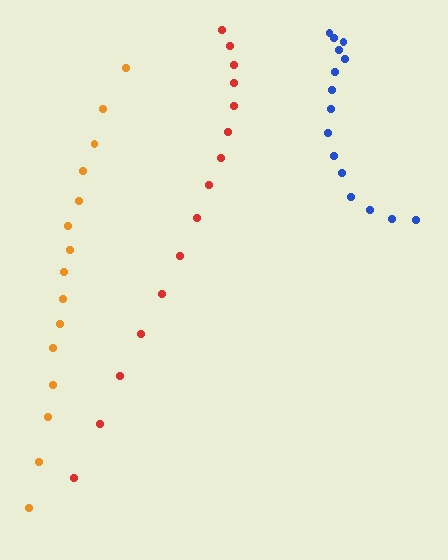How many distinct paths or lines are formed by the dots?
There are 3 distinct paths.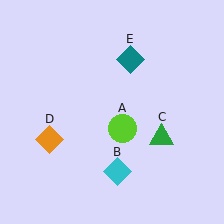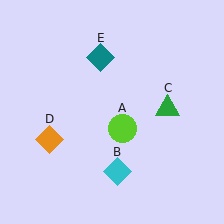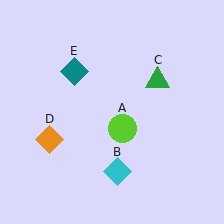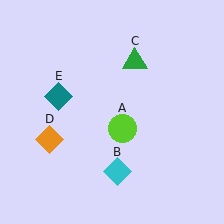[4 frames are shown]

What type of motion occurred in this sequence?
The green triangle (object C), teal diamond (object E) rotated counterclockwise around the center of the scene.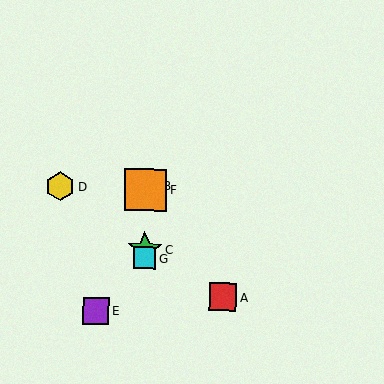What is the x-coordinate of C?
Object C is at x≈145.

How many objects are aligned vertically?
4 objects (B, C, F, G) are aligned vertically.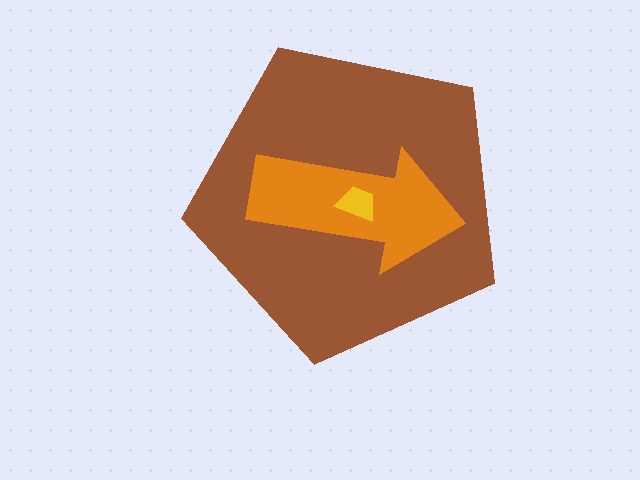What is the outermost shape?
The brown pentagon.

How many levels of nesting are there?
3.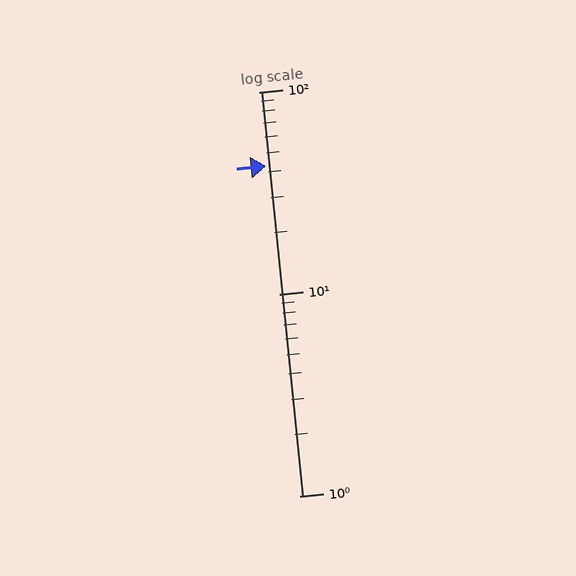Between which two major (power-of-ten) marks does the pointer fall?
The pointer is between 10 and 100.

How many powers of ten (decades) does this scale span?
The scale spans 2 decades, from 1 to 100.